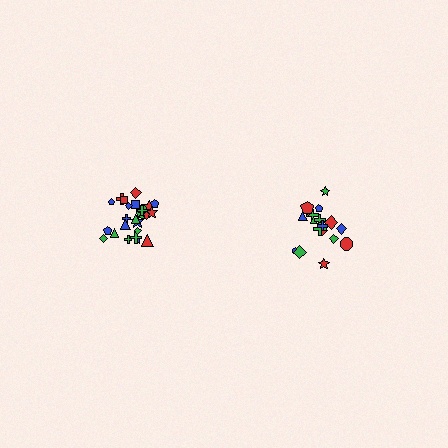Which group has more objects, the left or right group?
The left group.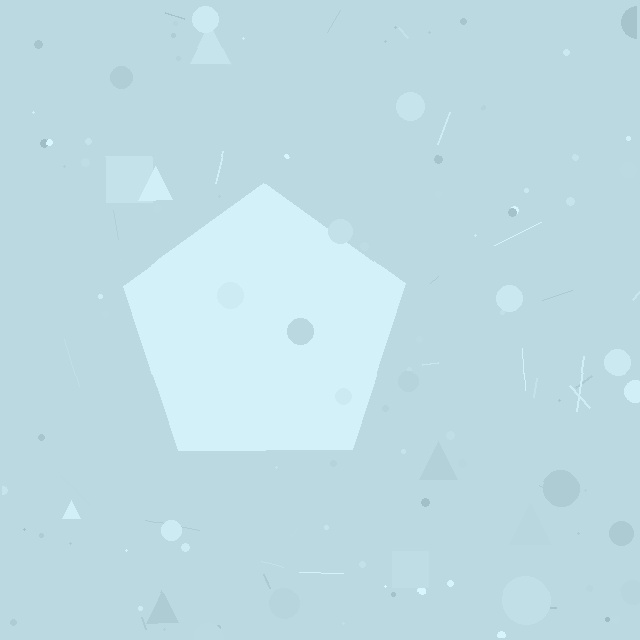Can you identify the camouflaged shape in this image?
The camouflaged shape is a pentagon.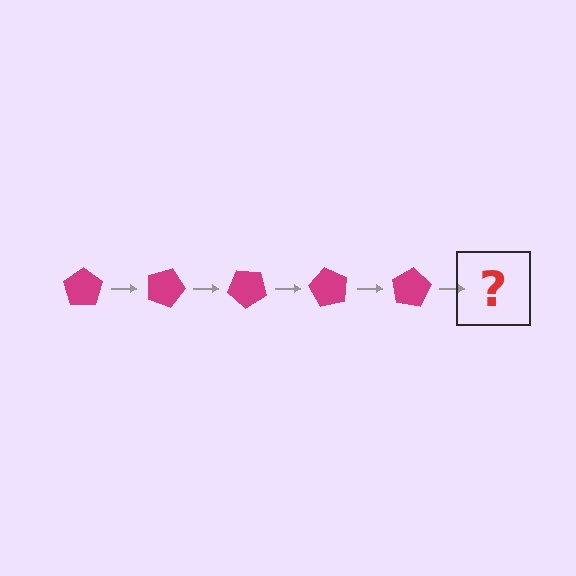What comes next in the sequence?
The next element should be a magenta pentagon rotated 100 degrees.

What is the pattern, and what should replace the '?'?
The pattern is that the pentagon rotates 20 degrees each step. The '?' should be a magenta pentagon rotated 100 degrees.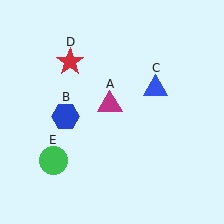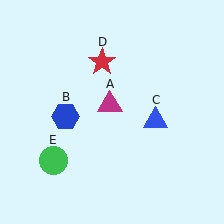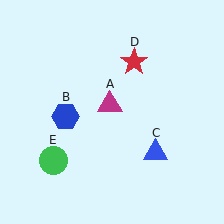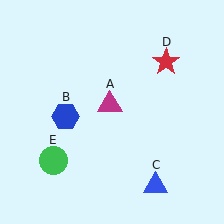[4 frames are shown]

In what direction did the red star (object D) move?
The red star (object D) moved right.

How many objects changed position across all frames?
2 objects changed position: blue triangle (object C), red star (object D).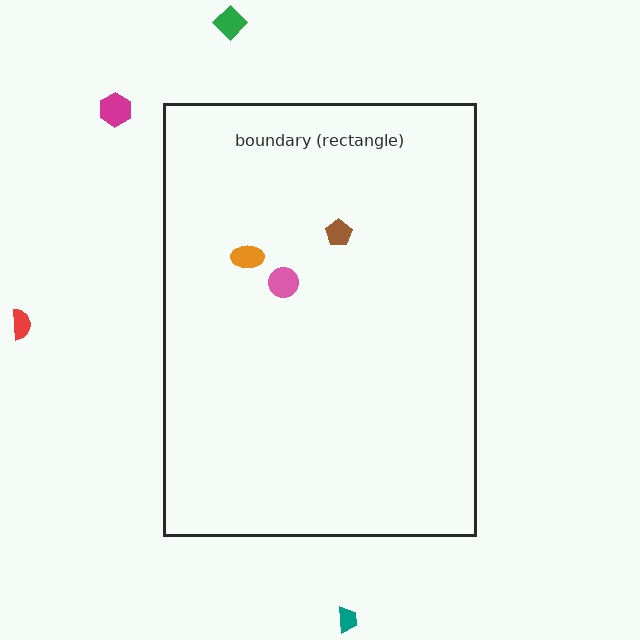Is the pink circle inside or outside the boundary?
Inside.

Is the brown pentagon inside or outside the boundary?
Inside.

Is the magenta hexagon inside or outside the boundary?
Outside.